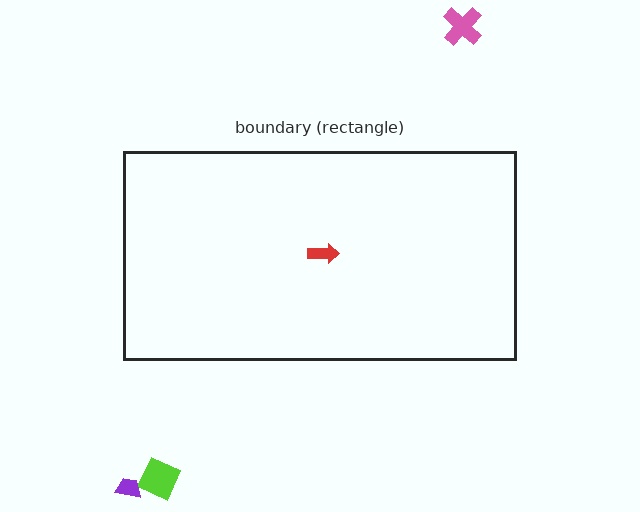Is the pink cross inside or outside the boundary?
Outside.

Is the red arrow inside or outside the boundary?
Inside.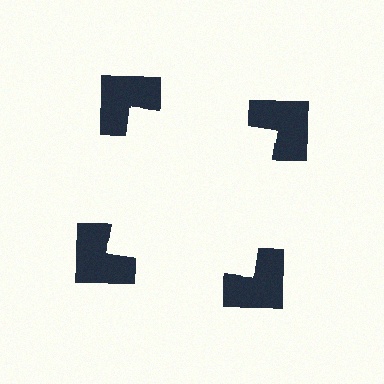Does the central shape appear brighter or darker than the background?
It typically appears slightly brighter than the background, even though no actual brightness change is drawn.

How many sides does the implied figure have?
4 sides.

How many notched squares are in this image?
There are 4 — one at each vertex of the illusory square.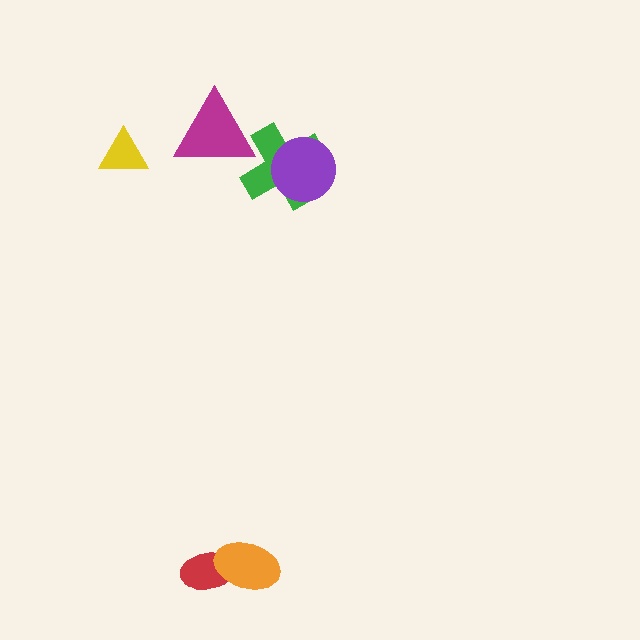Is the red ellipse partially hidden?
Yes, it is partially covered by another shape.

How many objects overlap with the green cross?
2 objects overlap with the green cross.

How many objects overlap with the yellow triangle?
0 objects overlap with the yellow triangle.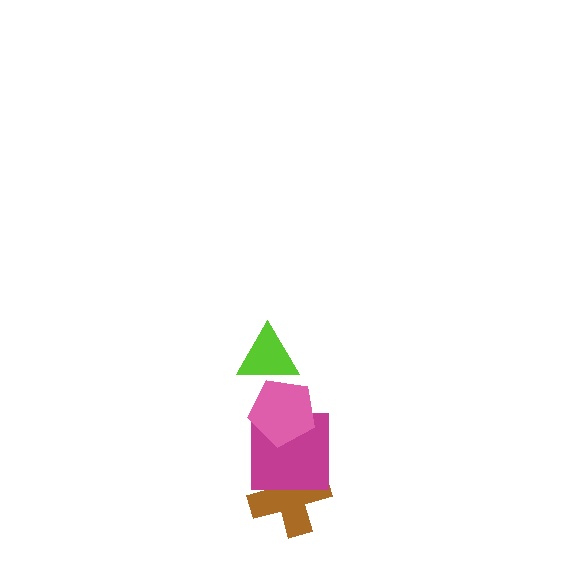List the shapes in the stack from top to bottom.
From top to bottom: the lime triangle, the pink pentagon, the magenta square, the brown cross.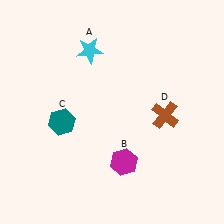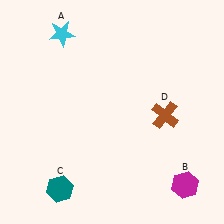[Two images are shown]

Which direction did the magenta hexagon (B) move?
The magenta hexagon (B) moved right.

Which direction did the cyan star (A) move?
The cyan star (A) moved left.